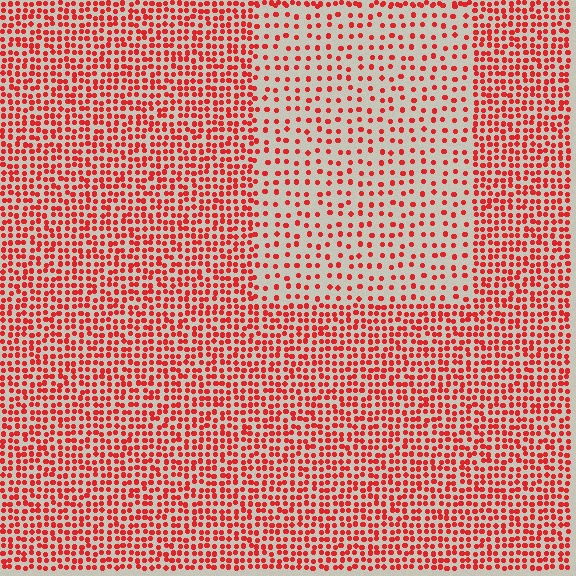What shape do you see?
I see a rectangle.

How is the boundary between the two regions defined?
The boundary is defined by a change in element density (approximately 2.2x ratio). All elements are the same color, size, and shape.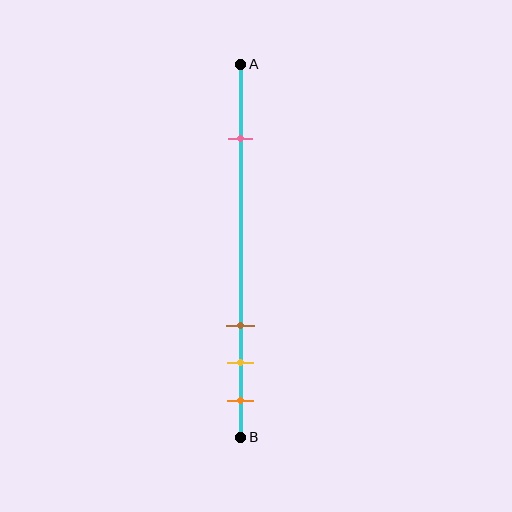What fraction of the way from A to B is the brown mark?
The brown mark is approximately 70% (0.7) of the way from A to B.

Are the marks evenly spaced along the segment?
No, the marks are not evenly spaced.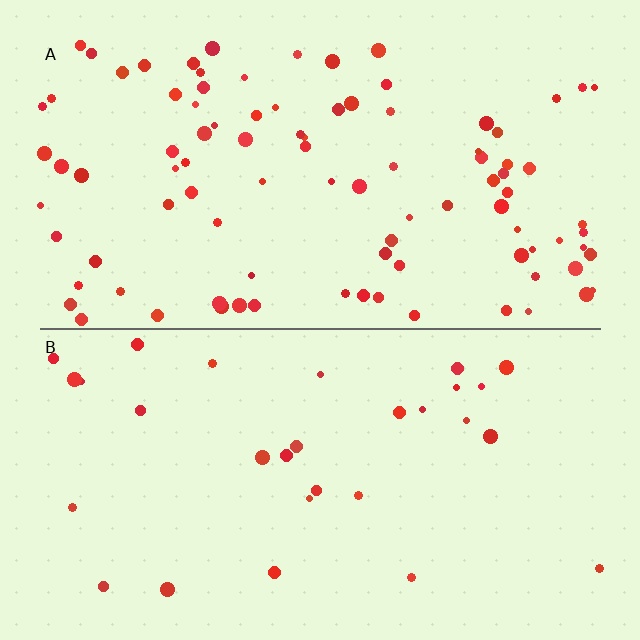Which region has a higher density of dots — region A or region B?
A (the top).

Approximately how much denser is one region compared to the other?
Approximately 3.2× — region A over region B.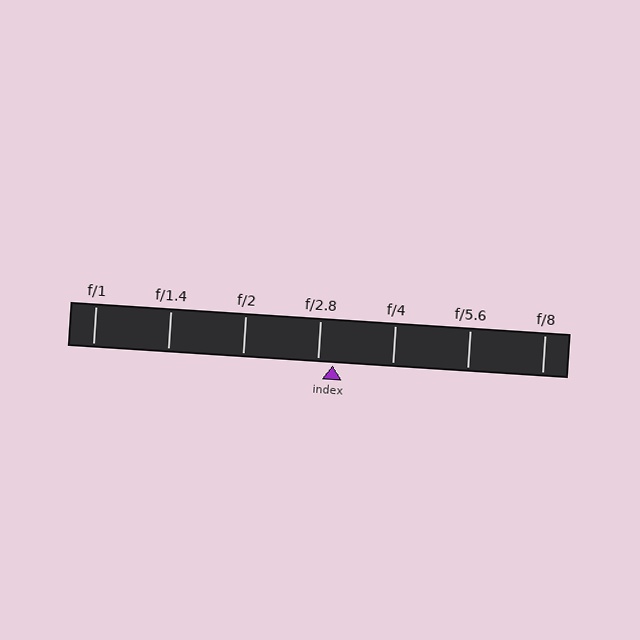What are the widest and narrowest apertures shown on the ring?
The widest aperture shown is f/1 and the narrowest is f/8.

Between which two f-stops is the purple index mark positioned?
The index mark is between f/2.8 and f/4.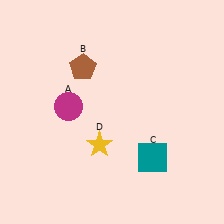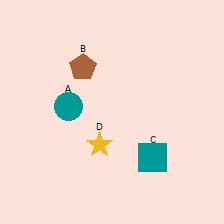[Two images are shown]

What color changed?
The circle (A) changed from magenta in Image 1 to teal in Image 2.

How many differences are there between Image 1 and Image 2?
There is 1 difference between the two images.